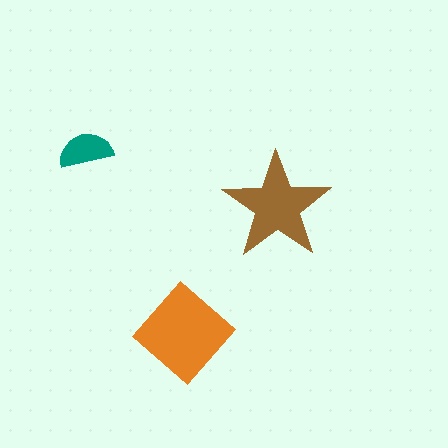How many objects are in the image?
There are 3 objects in the image.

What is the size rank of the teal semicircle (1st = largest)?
3rd.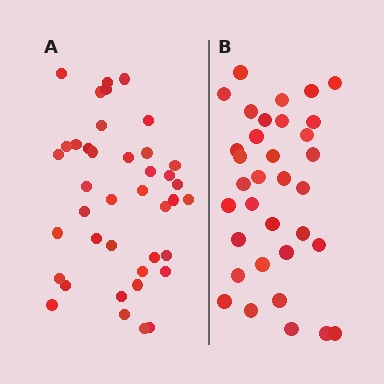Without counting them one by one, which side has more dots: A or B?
Region A (the left region) has more dots.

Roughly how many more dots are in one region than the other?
Region A has about 6 more dots than region B.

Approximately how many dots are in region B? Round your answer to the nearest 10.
About 30 dots. (The exact count is 34, which rounds to 30.)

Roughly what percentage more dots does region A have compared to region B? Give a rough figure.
About 20% more.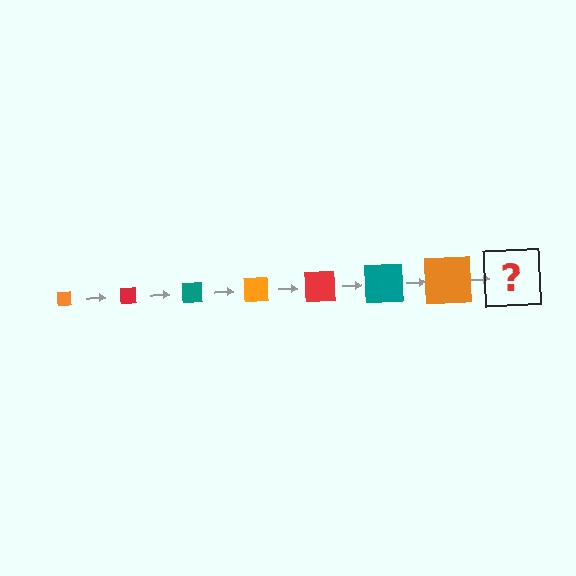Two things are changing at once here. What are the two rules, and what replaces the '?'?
The two rules are that the square grows larger each step and the color cycles through orange, red, and teal. The '?' should be a red square, larger than the previous one.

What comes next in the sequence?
The next element should be a red square, larger than the previous one.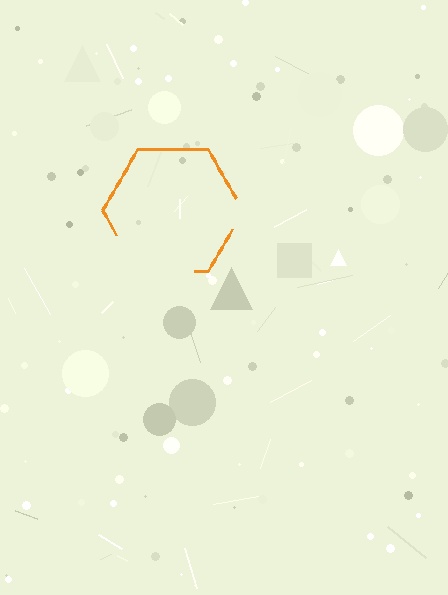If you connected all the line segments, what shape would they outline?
They would outline a hexagon.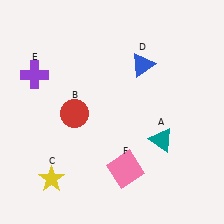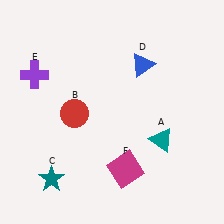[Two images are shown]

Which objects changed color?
C changed from yellow to teal. F changed from pink to magenta.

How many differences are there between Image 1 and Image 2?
There are 2 differences between the two images.